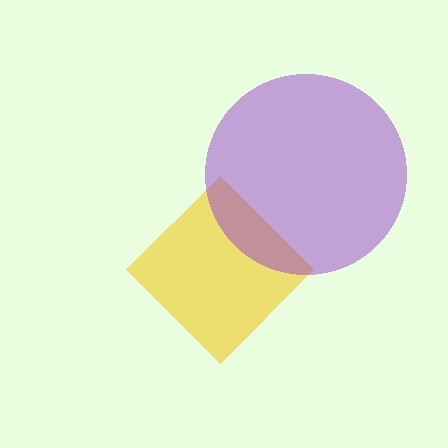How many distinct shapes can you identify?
There are 2 distinct shapes: a yellow diamond, a purple circle.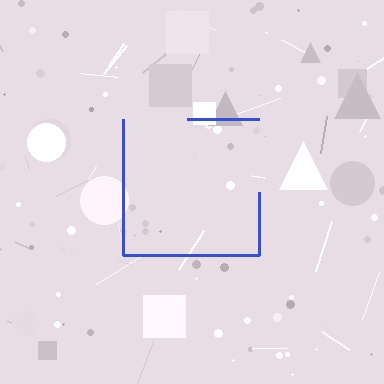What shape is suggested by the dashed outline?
The dashed outline suggests a square.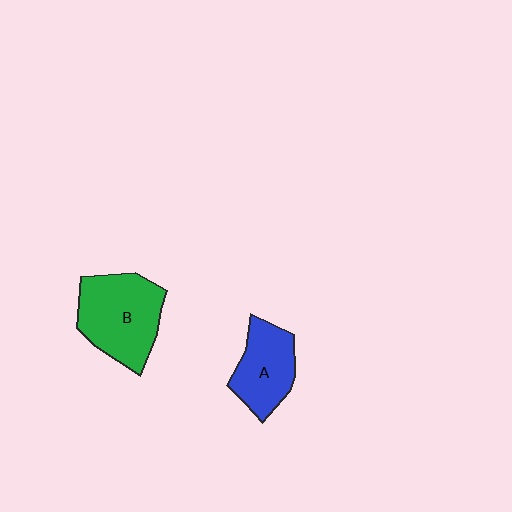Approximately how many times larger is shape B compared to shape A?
Approximately 1.4 times.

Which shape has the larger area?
Shape B (green).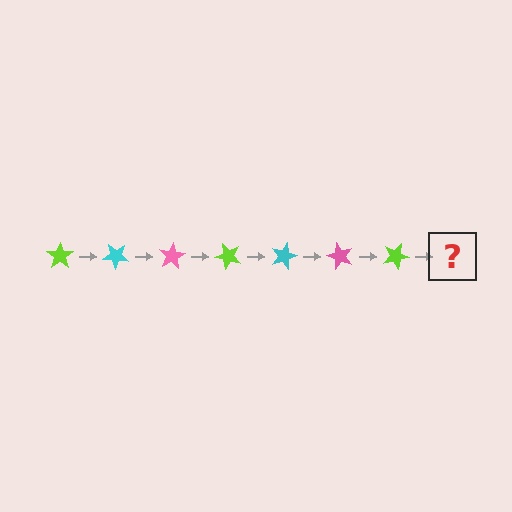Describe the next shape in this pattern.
It should be a cyan star, rotated 280 degrees from the start.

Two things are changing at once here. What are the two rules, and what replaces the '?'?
The two rules are that it rotates 40 degrees each step and the color cycles through lime, cyan, and pink. The '?' should be a cyan star, rotated 280 degrees from the start.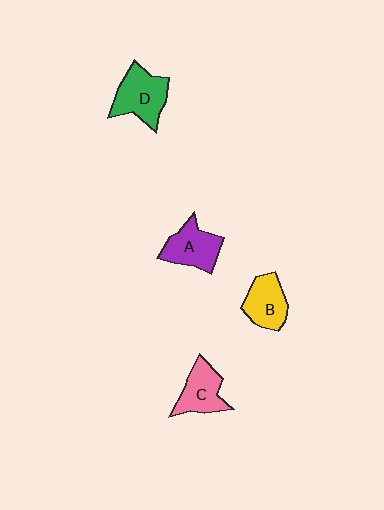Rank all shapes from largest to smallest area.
From largest to smallest: D (green), A (purple), C (pink), B (yellow).